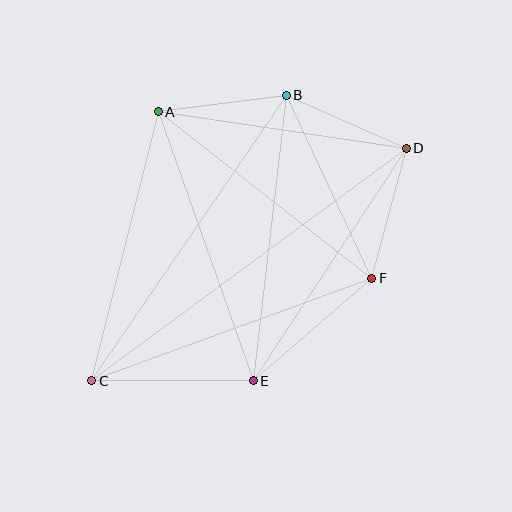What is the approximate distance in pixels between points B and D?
The distance between B and D is approximately 131 pixels.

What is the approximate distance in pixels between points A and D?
The distance between A and D is approximately 251 pixels.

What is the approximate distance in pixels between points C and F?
The distance between C and F is approximately 298 pixels.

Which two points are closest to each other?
Points A and B are closest to each other.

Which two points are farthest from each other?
Points C and D are farthest from each other.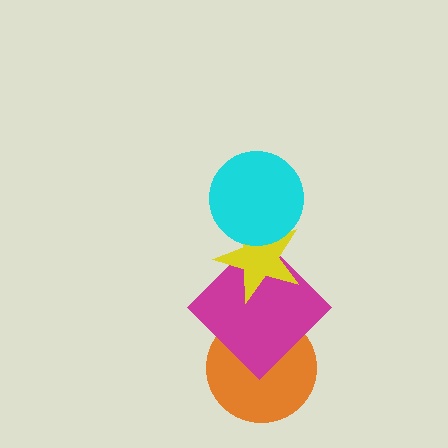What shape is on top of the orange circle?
The magenta diamond is on top of the orange circle.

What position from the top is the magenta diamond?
The magenta diamond is 3rd from the top.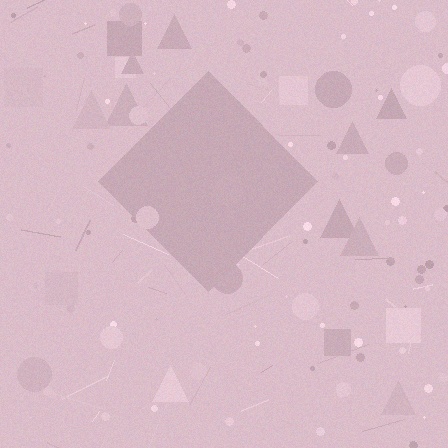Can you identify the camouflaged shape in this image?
The camouflaged shape is a diamond.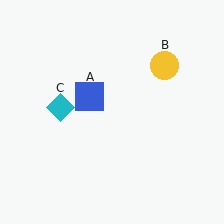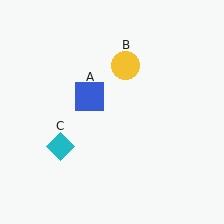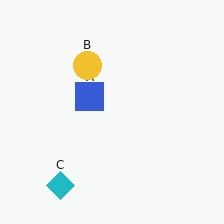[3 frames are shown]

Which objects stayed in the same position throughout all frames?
Blue square (object A) remained stationary.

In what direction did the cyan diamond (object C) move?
The cyan diamond (object C) moved down.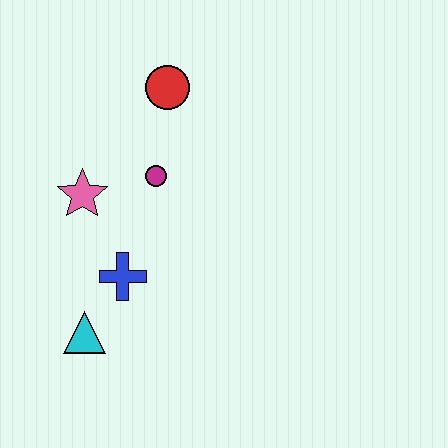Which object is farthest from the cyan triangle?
The red circle is farthest from the cyan triangle.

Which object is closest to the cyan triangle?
The blue cross is closest to the cyan triangle.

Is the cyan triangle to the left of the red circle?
Yes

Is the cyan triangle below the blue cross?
Yes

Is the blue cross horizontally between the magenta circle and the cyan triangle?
Yes